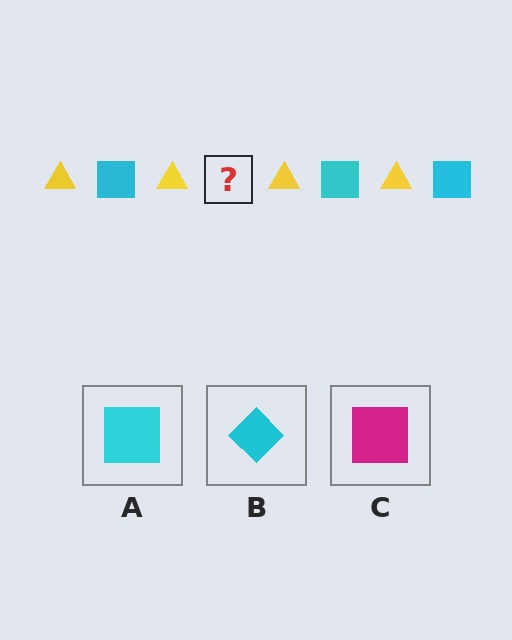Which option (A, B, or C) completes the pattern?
A.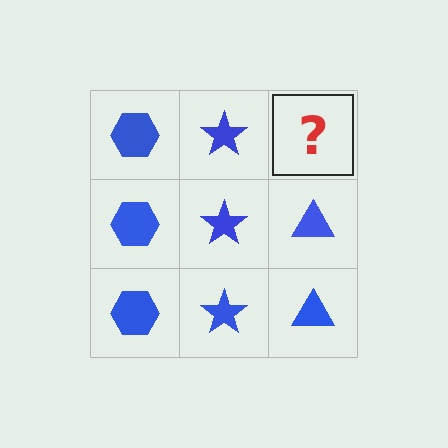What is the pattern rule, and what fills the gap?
The rule is that each column has a consistent shape. The gap should be filled with a blue triangle.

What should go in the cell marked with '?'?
The missing cell should contain a blue triangle.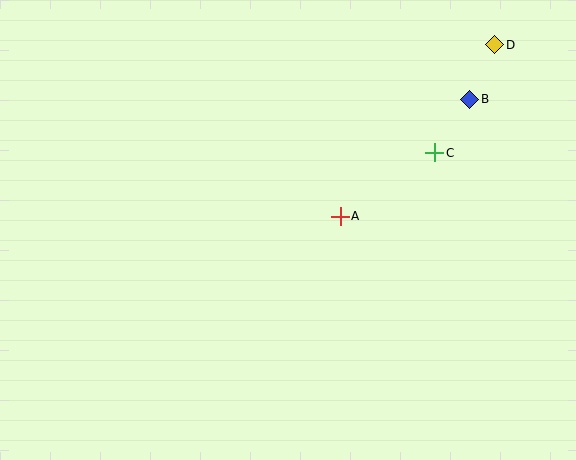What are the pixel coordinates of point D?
Point D is at (495, 45).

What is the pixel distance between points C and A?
The distance between C and A is 114 pixels.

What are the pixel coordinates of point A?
Point A is at (340, 216).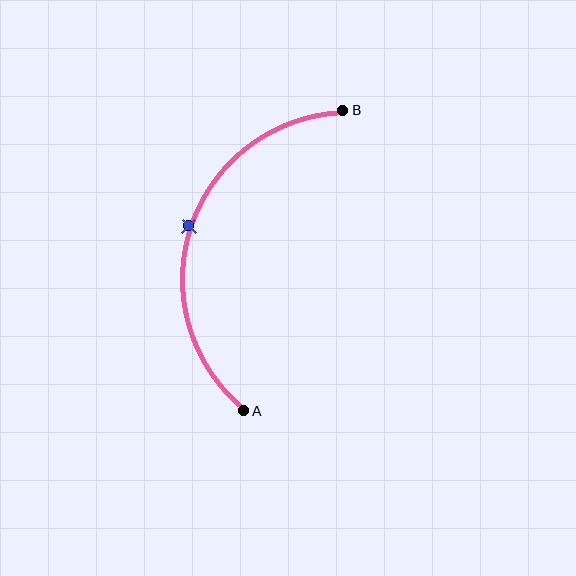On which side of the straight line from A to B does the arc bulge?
The arc bulges to the left of the straight line connecting A and B.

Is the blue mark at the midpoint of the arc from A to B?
Yes. The blue mark lies on the arc at equal arc-length from both A and B — it is the arc midpoint.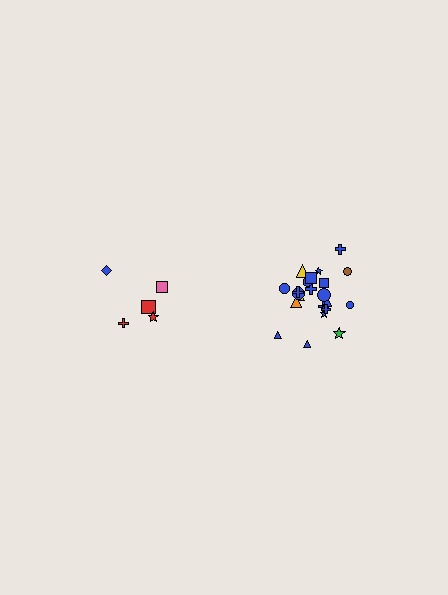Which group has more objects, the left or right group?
The right group.